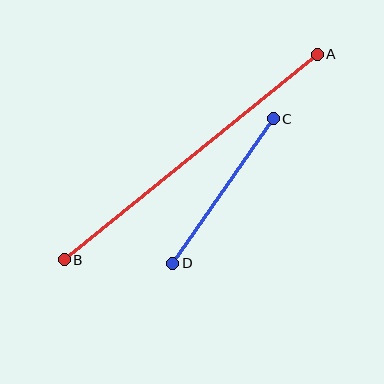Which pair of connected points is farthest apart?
Points A and B are farthest apart.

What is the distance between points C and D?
The distance is approximately 176 pixels.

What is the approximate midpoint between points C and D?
The midpoint is at approximately (223, 191) pixels.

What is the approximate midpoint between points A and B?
The midpoint is at approximately (191, 157) pixels.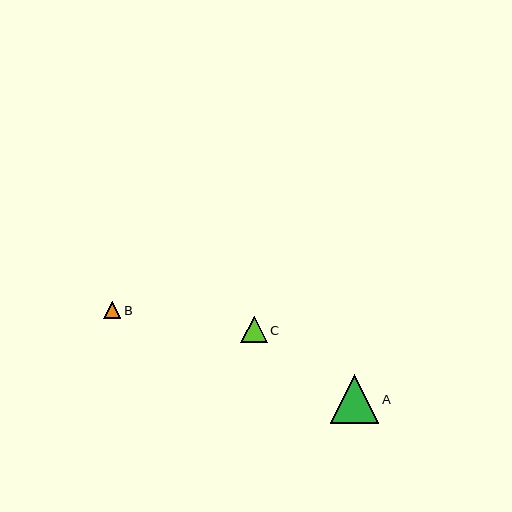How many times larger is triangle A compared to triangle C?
Triangle A is approximately 1.8 times the size of triangle C.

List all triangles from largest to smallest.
From largest to smallest: A, C, B.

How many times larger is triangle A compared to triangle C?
Triangle A is approximately 1.8 times the size of triangle C.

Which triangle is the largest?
Triangle A is the largest with a size of approximately 49 pixels.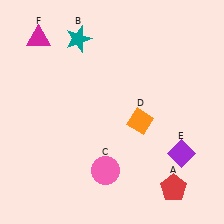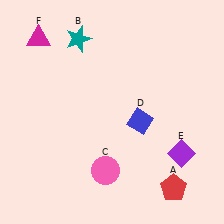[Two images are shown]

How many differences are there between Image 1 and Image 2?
There is 1 difference between the two images.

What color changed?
The diamond (D) changed from orange in Image 1 to blue in Image 2.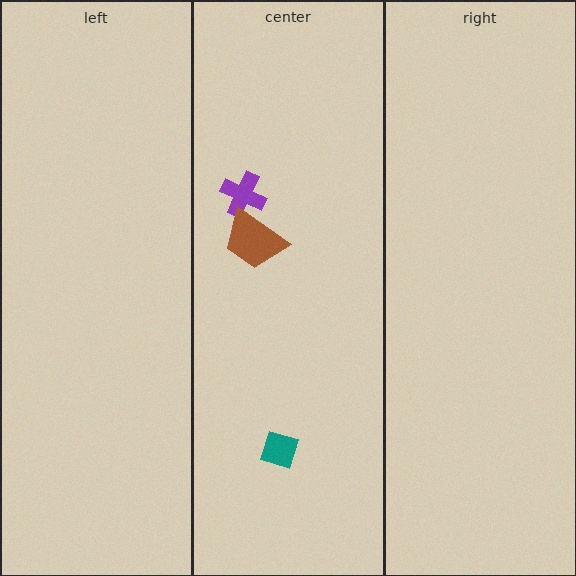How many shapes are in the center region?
3.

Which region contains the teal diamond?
The center region.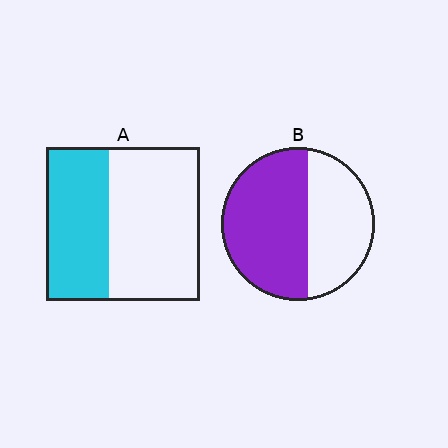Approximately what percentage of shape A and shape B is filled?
A is approximately 40% and B is approximately 60%.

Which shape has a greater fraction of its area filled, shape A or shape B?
Shape B.